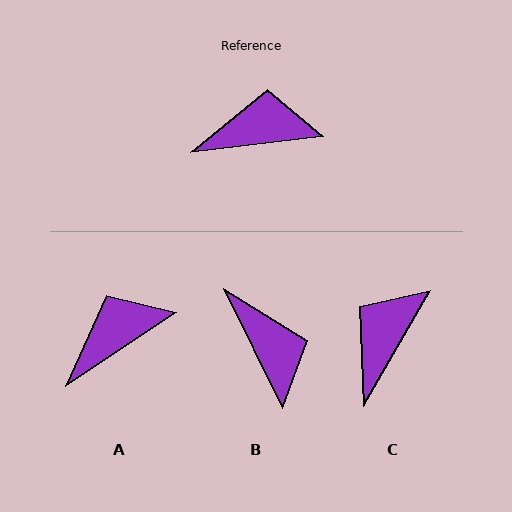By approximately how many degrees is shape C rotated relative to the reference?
Approximately 53 degrees counter-clockwise.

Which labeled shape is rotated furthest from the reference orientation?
B, about 71 degrees away.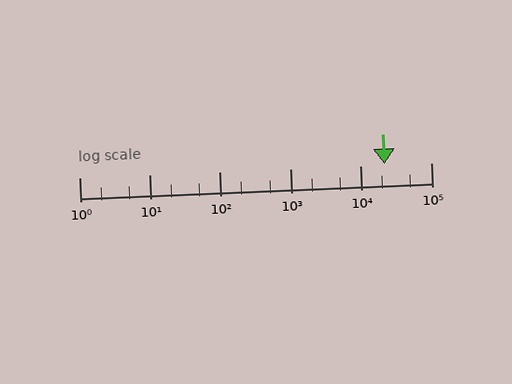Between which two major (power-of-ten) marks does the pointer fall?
The pointer is between 10000 and 100000.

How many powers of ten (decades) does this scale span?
The scale spans 5 decades, from 1 to 100000.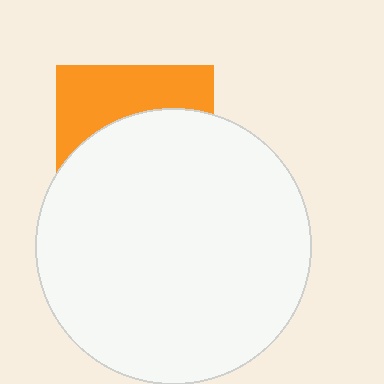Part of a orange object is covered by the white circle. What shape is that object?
It is a square.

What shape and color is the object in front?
The object in front is a white circle.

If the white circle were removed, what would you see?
You would see the complete orange square.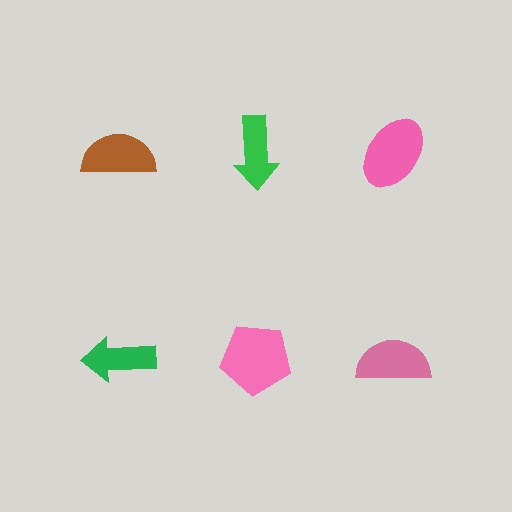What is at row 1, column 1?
A brown semicircle.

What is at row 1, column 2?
A green arrow.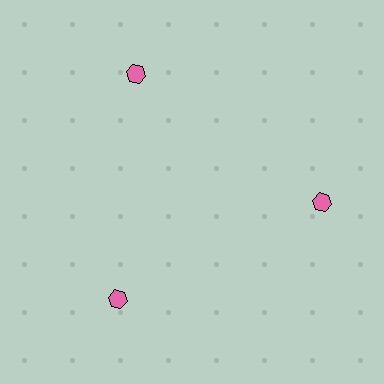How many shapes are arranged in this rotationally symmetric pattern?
There are 3 shapes, arranged in 3 groups of 1.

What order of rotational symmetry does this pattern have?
This pattern has 3-fold rotational symmetry.